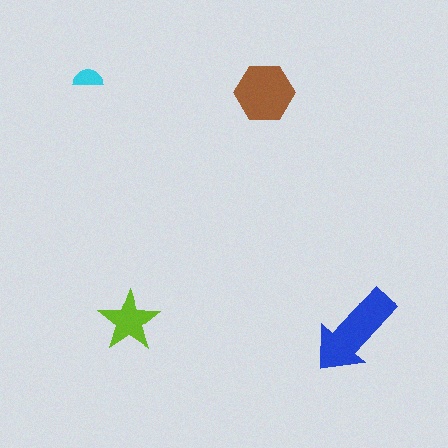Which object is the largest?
The blue arrow.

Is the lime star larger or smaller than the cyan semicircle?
Larger.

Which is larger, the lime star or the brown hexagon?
The brown hexagon.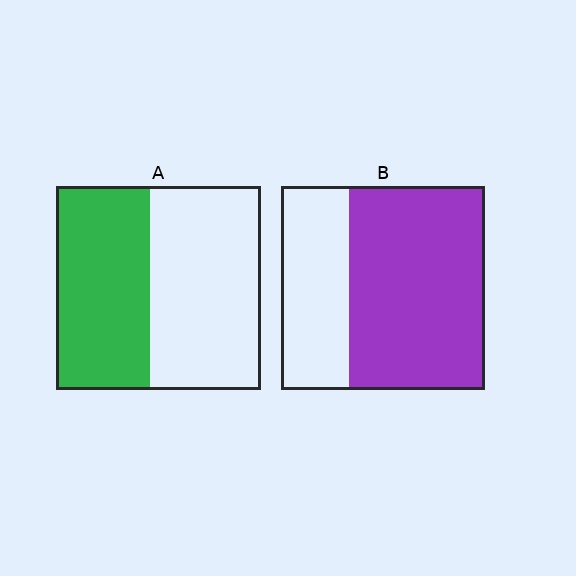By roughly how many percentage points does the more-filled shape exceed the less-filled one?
By roughly 20 percentage points (B over A).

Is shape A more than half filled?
No.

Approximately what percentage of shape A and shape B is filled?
A is approximately 45% and B is approximately 65%.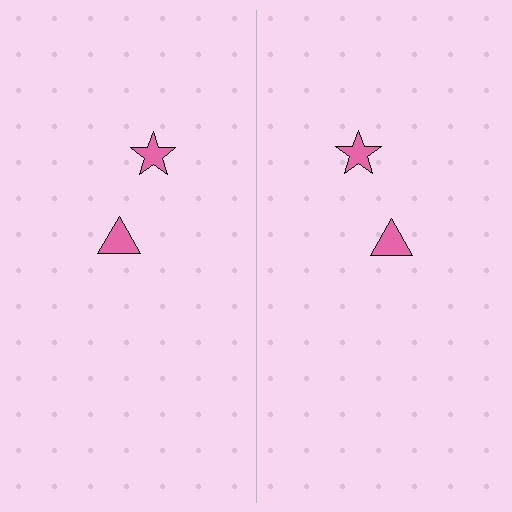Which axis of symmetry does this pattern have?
The pattern has a vertical axis of symmetry running through the center of the image.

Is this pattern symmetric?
Yes, this pattern has bilateral (reflection) symmetry.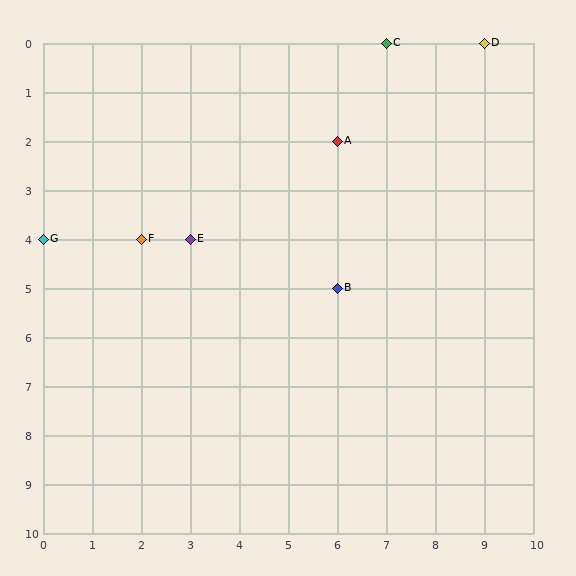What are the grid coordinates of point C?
Point C is at grid coordinates (7, 0).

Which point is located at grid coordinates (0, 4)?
Point G is at (0, 4).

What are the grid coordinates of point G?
Point G is at grid coordinates (0, 4).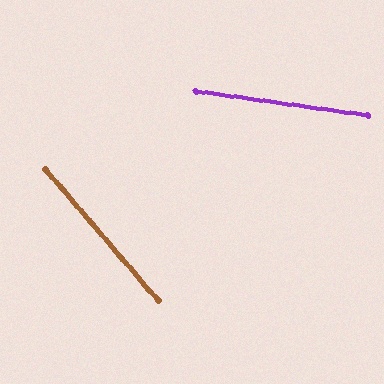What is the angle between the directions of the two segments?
Approximately 41 degrees.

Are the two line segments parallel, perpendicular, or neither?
Neither parallel nor perpendicular — they differ by about 41°.